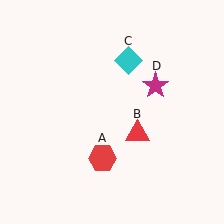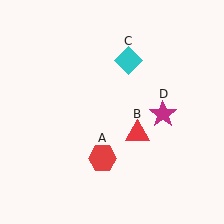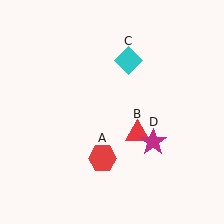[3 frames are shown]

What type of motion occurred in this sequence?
The magenta star (object D) rotated clockwise around the center of the scene.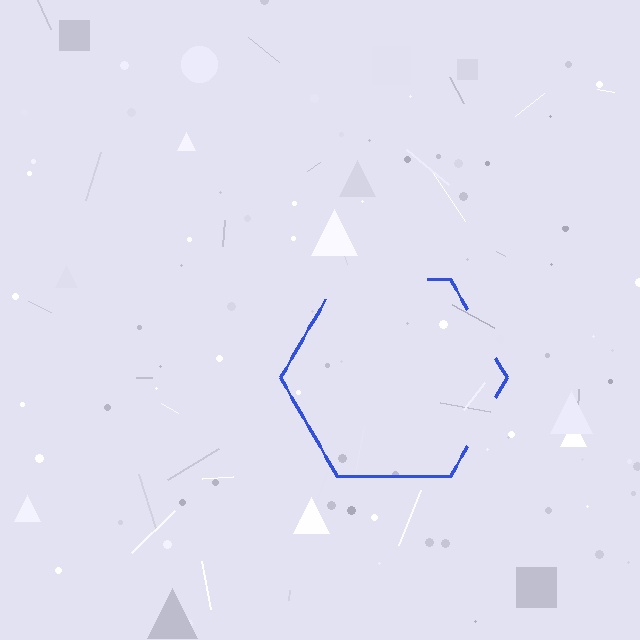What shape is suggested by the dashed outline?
The dashed outline suggests a hexagon.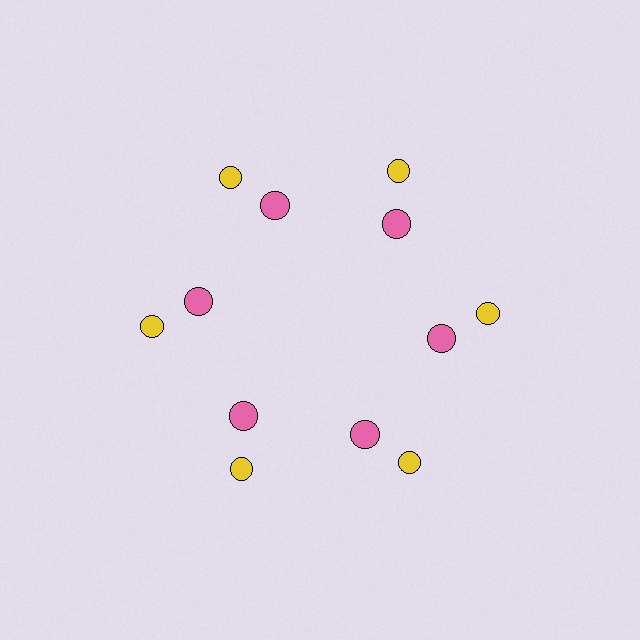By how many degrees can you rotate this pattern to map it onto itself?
The pattern maps onto itself every 60 degrees of rotation.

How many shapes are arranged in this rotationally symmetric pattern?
There are 12 shapes, arranged in 6 groups of 2.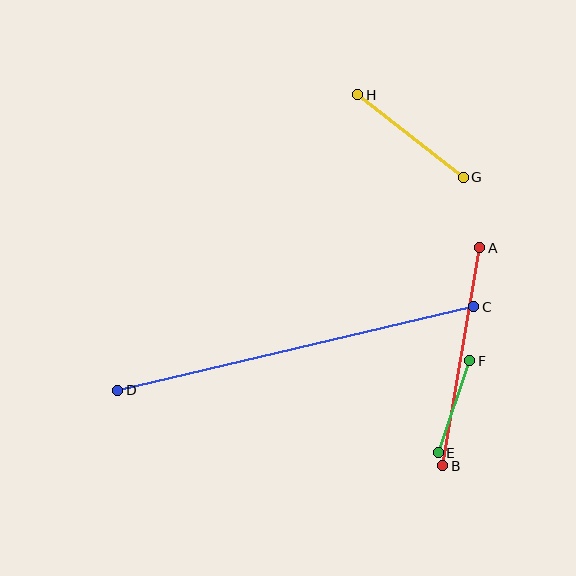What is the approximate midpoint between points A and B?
The midpoint is at approximately (461, 357) pixels.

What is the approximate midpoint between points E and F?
The midpoint is at approximately (454, 407) pixels.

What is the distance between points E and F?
The distance is approximately 97 pixels.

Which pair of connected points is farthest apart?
Points C and D are farthest apart.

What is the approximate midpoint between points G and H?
The midpoint is at approximately (410, 136) pixels.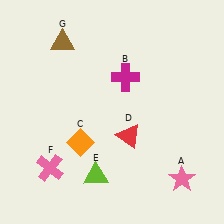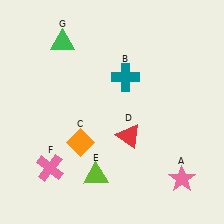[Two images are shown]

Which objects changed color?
B changed from magenta to teal. G changed from brown to green.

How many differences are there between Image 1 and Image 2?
There are 2 differences between the two images.